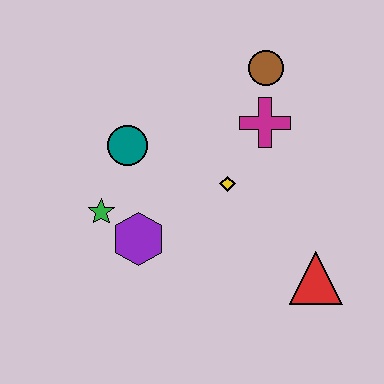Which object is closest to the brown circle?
The magenta cross is closest to the brown circle.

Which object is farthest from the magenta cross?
The green star is farthest from the magenta cross.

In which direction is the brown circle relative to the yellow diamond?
The brown circle is above the yellow diamond.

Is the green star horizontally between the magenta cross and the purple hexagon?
No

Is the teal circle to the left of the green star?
No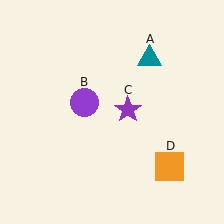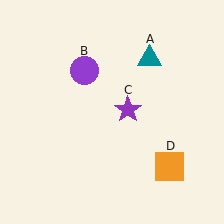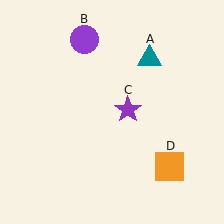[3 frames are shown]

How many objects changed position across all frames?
1 object changed position: purple circle (object B).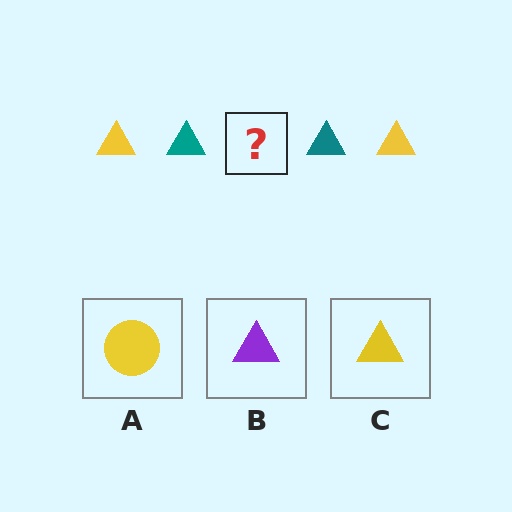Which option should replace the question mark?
Option C.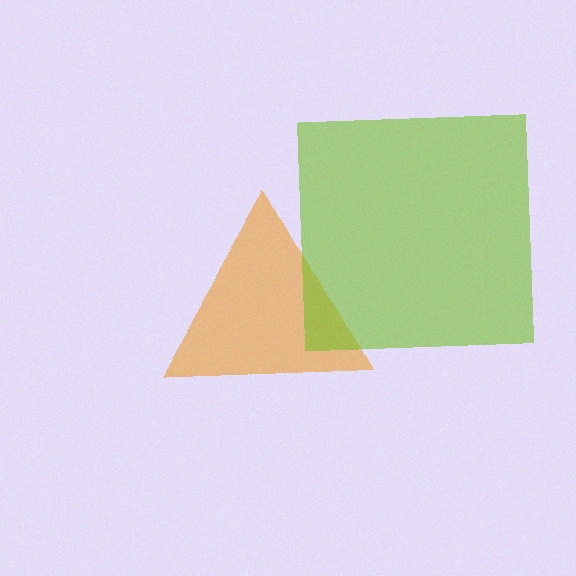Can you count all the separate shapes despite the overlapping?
Yes, there are 2 separate shapes.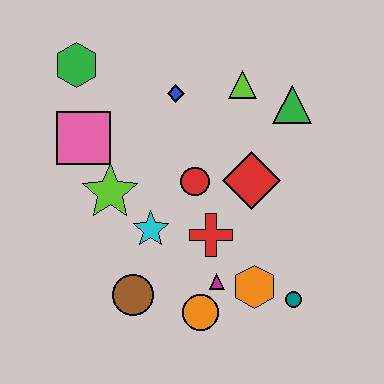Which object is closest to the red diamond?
The red circle is closest to the red diamond.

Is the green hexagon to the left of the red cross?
Yes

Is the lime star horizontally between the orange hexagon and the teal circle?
No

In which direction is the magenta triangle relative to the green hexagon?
The magenta triangle is below the green hexagon.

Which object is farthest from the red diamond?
The green hexagon is farthest from the red diamond.